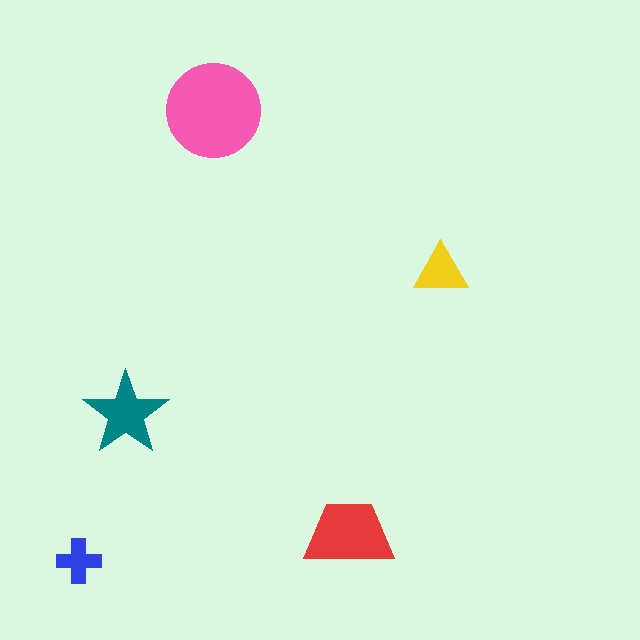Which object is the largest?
The pink circle.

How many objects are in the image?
There are 5 objects in the image.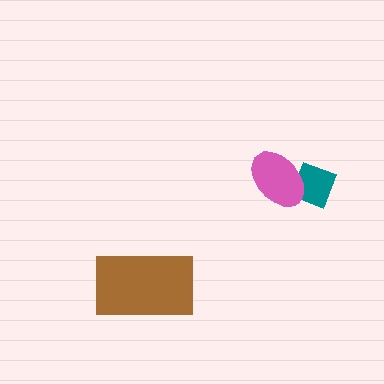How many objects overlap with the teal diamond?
1 object overlaps with the teal diamond.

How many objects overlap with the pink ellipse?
1 object overlaps with the pink ellipse.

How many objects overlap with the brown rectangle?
0 objects overlap with the brown rectangle.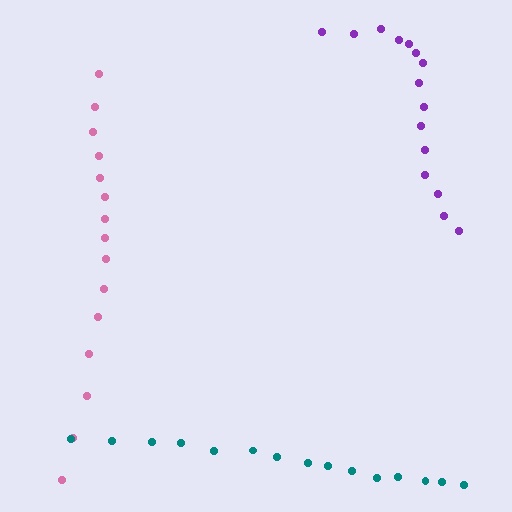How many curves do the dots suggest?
There are 3 distinct paths.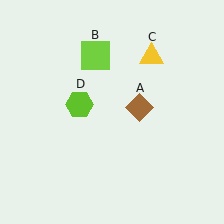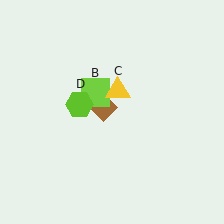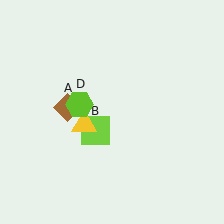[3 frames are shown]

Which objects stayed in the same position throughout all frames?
Lime hexagon (object D) remained stationary.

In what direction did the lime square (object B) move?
The lime square (object B) moved down.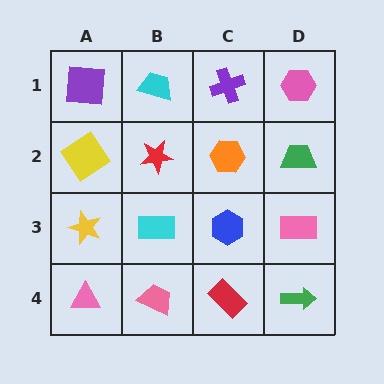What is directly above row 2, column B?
A cyan trapezoid.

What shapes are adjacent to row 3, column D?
A green trapezoid (row 2, column D), a green arrow (row 4, column D), a blue hexagon (row 3, column C).